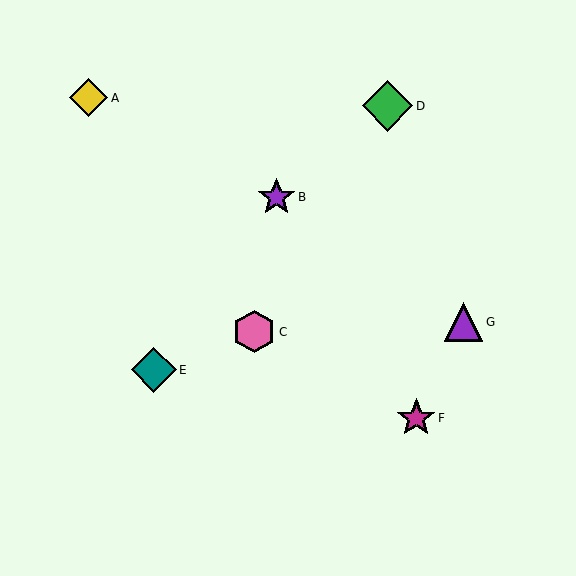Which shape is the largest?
The green diamond (labeled D) is the largest.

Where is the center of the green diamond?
The center of the green diamond is at (387, 106).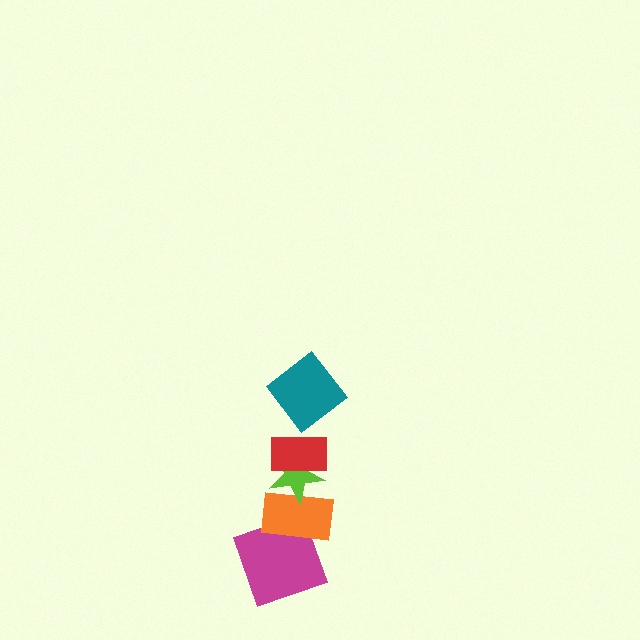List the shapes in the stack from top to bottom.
From top to bottom: the teal diamond, the red rectangle, the lime star, the orange rectangle, the magenta square.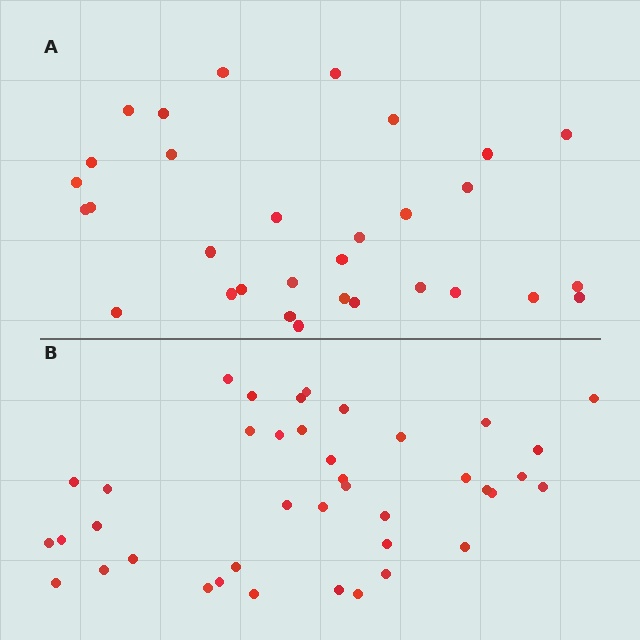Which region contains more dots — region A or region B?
Region B (the bottom region) has more dots.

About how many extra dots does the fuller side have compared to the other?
Region B has roughly 8 or so more dots than region A.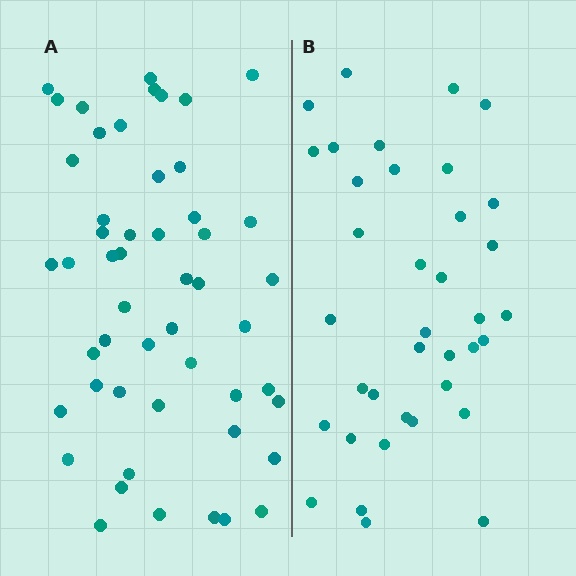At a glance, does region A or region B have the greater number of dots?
Region A (the left region) has more dots.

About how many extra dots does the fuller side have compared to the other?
Region A has approximately 15 more dots than region B.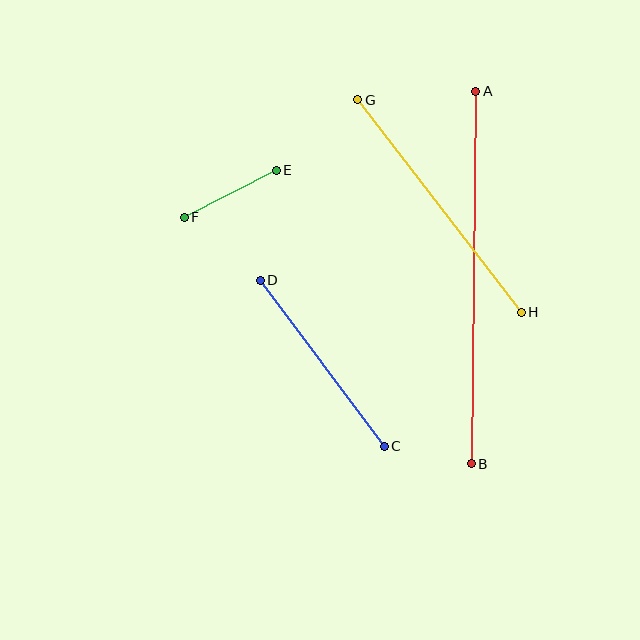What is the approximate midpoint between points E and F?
The midpoint is at approximately (230, 194) pixels.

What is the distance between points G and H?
The distance is approximately 268 pixels.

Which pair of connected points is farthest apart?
Points A and B are farthest apart.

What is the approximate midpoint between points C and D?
The midpoint is at approximately (322, 363) pixels.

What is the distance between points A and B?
The distance is approximately 372 pixels.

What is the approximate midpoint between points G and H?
The midpoint is at approximately (439, 206) pixels.